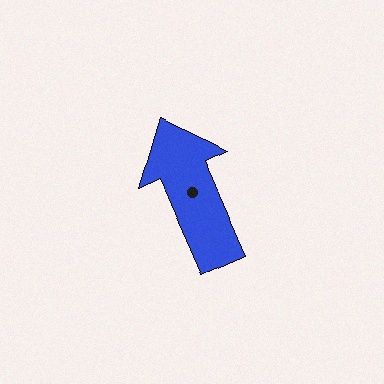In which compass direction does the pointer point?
Northwest.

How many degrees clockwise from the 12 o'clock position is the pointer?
Approximately 336 degrees.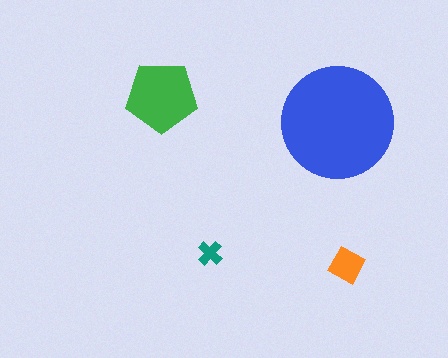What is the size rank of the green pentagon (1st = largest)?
2nd.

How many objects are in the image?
There are 4 objects in the image.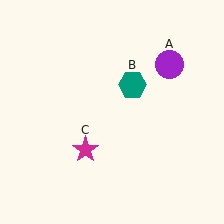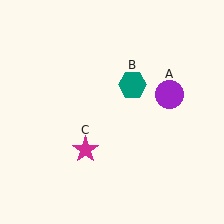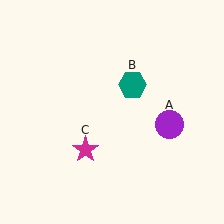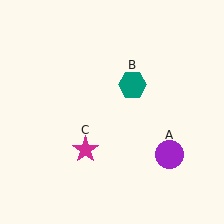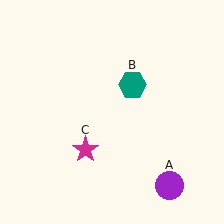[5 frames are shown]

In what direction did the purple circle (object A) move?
The purple circle (object A) moved down.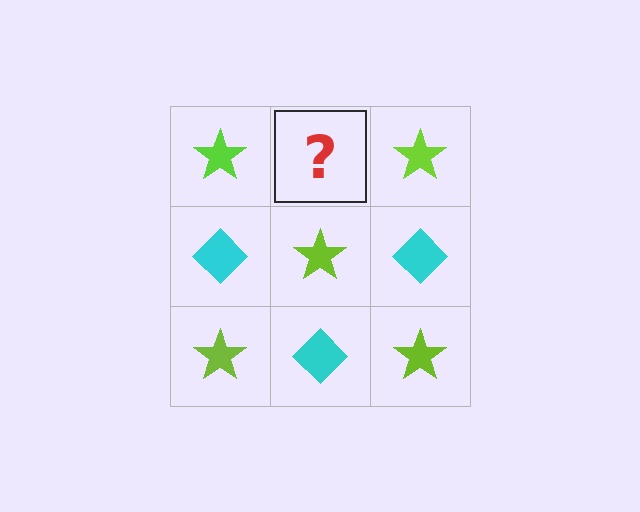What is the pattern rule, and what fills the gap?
The rule is that it alternates lime star and cyan diamond in a checkerboard pattern. The gap should be filled with a cyan diamond.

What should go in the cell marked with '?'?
The missing cell should contain a cyan diamond.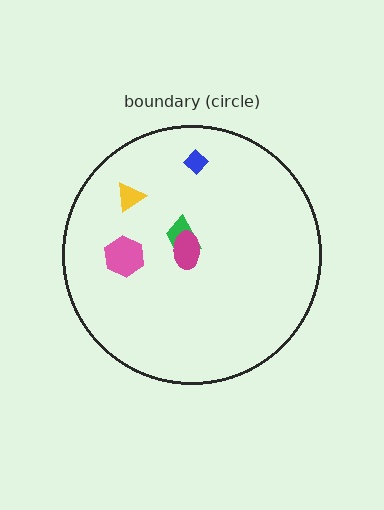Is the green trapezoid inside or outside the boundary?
Inside.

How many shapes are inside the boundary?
5 inside, 0 outside.